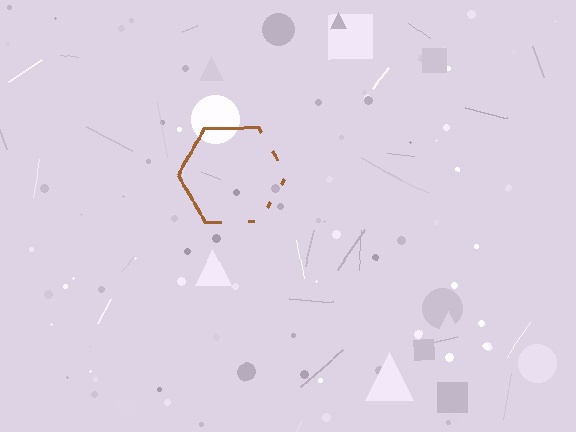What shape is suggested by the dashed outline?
The dashed outline suggests a hexagon.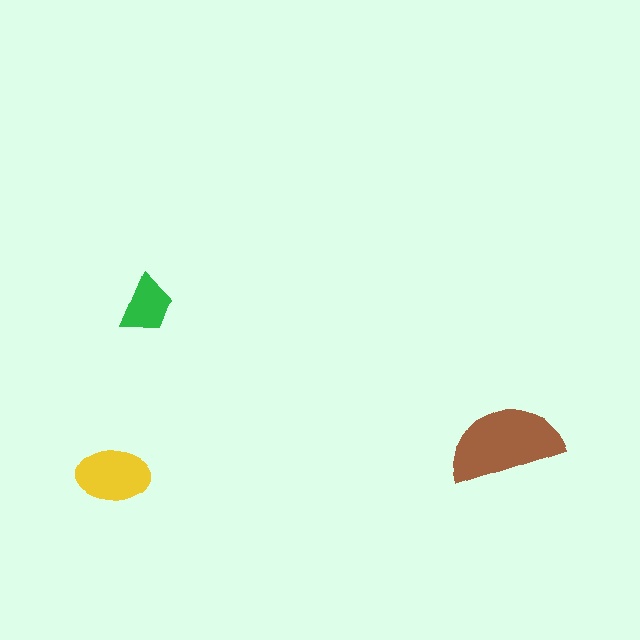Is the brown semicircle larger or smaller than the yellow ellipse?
Larger.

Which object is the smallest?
The green trapezoid.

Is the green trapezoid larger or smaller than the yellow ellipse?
Smaller.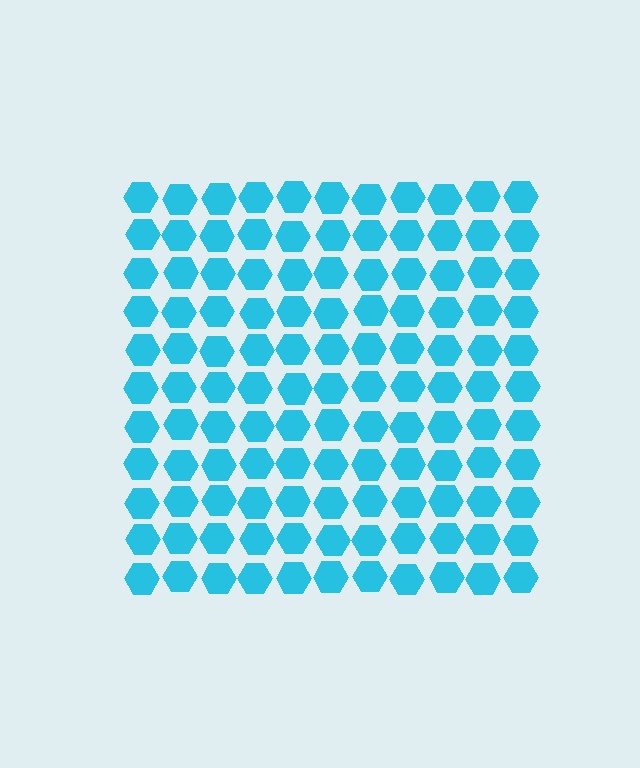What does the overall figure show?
The overall figure shows a square.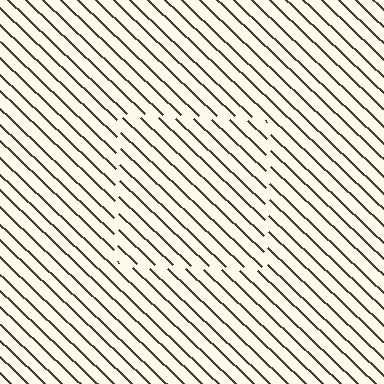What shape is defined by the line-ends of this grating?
An illusory square. The interior of the shape contains the same grating, shifted by half a period — the contour is defined by the phase discontinuity where line-ends from the inner and outer gratings abut.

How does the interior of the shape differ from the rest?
The interior of the shape contains the same grating, shifted by half a period — the contour is defined by the phase discontinuity where line-ends from the inner and outer gratings abut.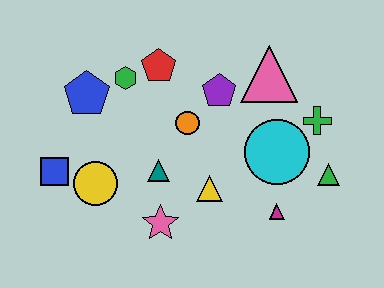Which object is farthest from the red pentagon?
The green triangle is farthest from the red pentagon.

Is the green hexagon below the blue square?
No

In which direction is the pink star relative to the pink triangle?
The pink star is below the pink triangle.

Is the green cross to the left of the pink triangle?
No